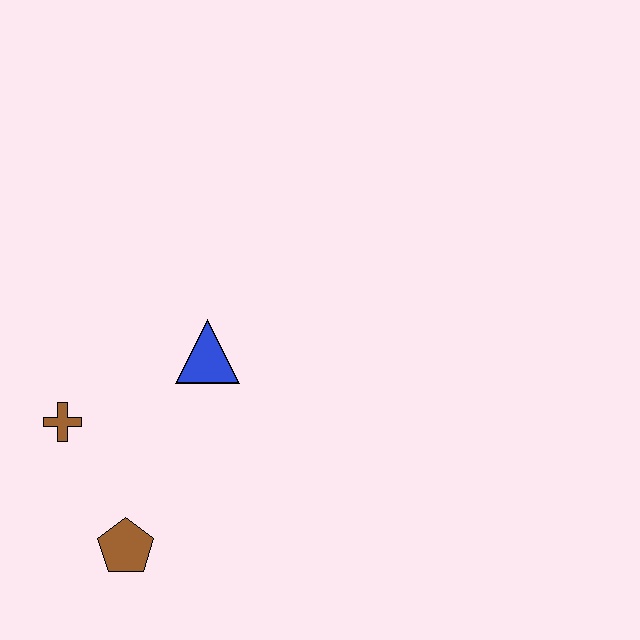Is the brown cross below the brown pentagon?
No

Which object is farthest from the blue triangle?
The brown pentagon is farthest from the blue triangle.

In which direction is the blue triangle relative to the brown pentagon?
The blue triangle is above the brown pentagon.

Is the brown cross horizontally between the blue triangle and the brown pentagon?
No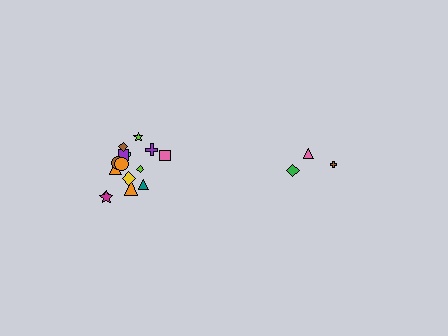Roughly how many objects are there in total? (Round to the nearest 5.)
Roughly 20 objects in total.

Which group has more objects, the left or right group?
The left group.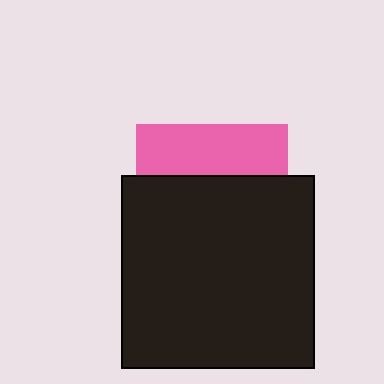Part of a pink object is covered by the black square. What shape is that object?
It is a square.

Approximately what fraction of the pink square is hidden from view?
Roughly 66% of the pink square is hidden behind the black square.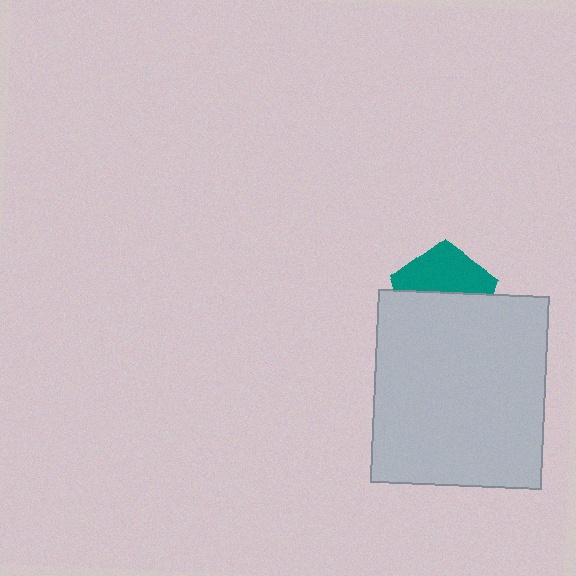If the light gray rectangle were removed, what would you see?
You would see the complete teal pentagon.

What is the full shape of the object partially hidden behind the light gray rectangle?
The partially hidden object is a teal pentagon.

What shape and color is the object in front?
The object in front is a light gray rectangle.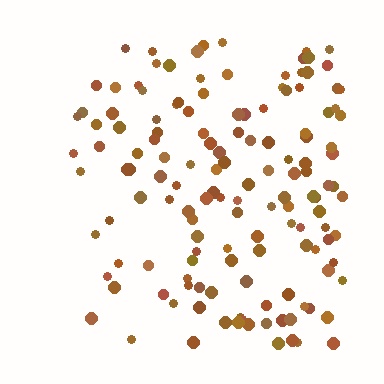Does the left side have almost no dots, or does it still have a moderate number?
Still a moderate number, just noticeably fewer than the right.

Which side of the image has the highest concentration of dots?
The right.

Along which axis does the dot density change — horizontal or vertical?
Horizontal.